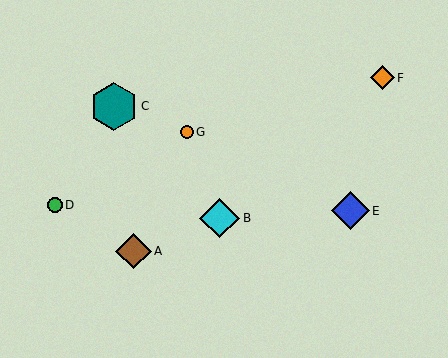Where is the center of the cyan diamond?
The center of the cyan diamond is at (220, 218).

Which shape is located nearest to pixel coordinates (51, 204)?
The green circle (labeled D) at (55, 205) is nearest to that location.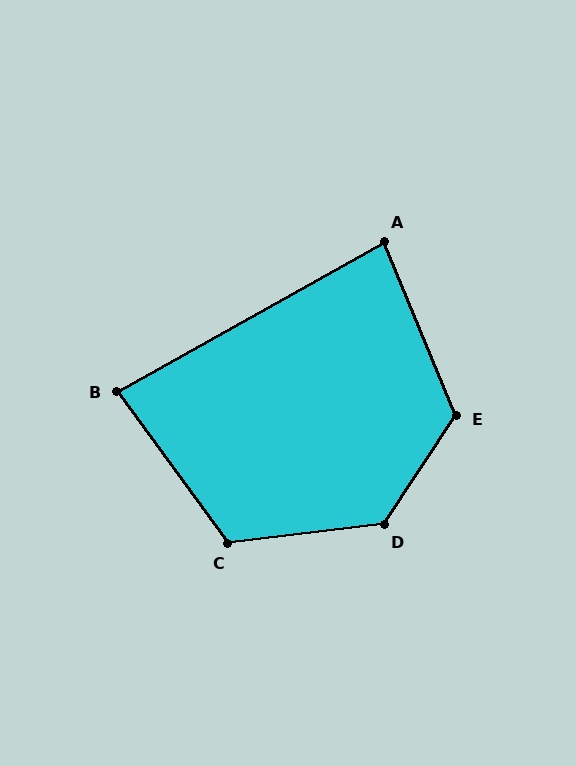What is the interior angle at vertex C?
Approximately 119 degrees (obtuse).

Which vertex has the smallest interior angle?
A, at approximately 83 degrees.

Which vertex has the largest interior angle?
D, at approximately 130 degrees.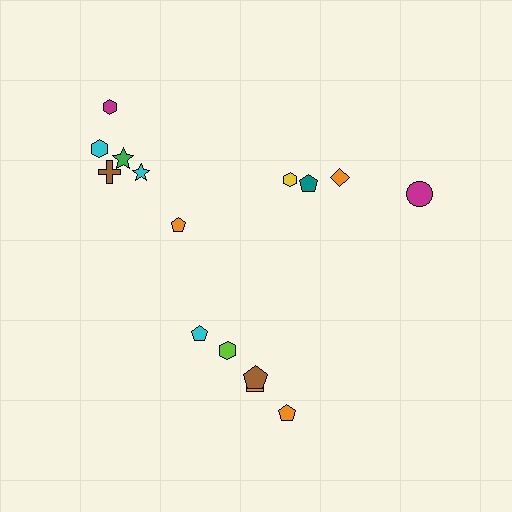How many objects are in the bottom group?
There are 5 objects.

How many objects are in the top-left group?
There are 6 objects.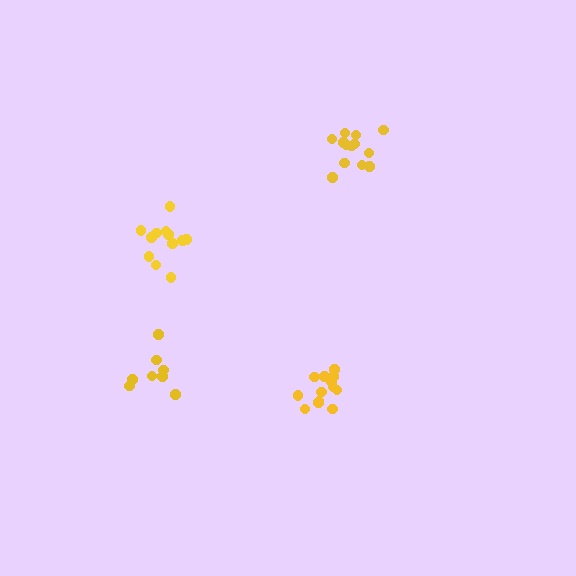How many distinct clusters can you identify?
There are 4 distinct clusters.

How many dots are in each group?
Group 1: 13 dots, Group 2: 12 dots, Group 3: 8 dots, Group 4: 13 dots (46 total).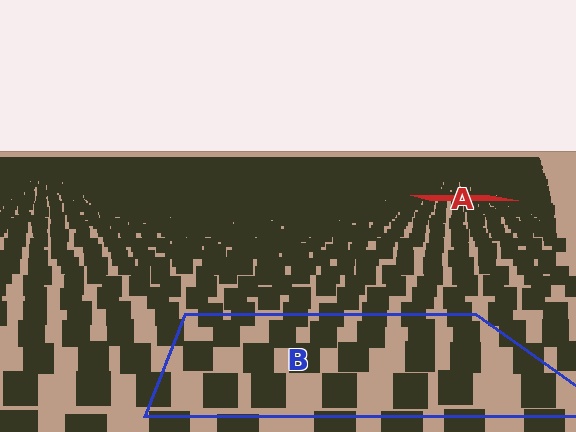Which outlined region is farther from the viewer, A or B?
Region A is farther from the viewer — the texture elements inside it appear smaller and more densely packed.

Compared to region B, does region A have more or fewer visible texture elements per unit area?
Region A has more texture elements per unit area — they are packed more densely because it is farther away.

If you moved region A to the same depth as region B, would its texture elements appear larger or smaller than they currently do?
They would appear larger. At a closer depth, the same texture elements are projected at a bigger on-screen size.